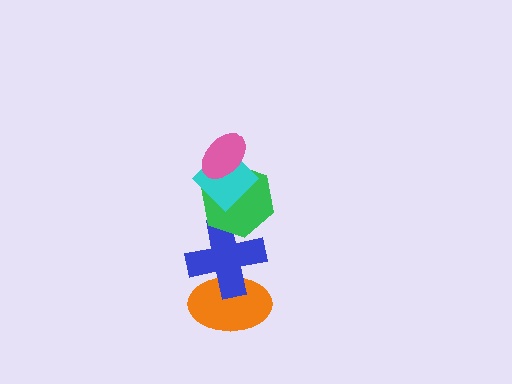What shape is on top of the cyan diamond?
The pink ellipse is on top of the cyan diamond.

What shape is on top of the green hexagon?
The cyan diamond is on top of the green hexagon.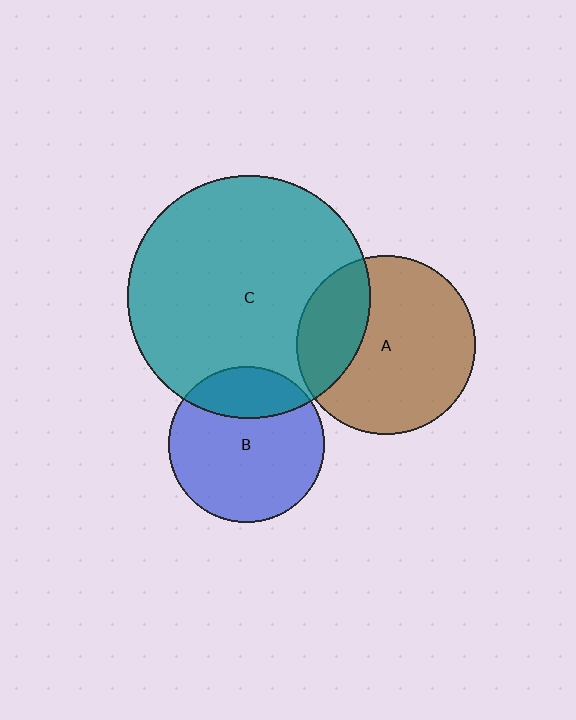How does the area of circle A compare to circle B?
Approximately 1.3 times.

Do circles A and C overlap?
Yes.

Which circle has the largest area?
Circle C (teal).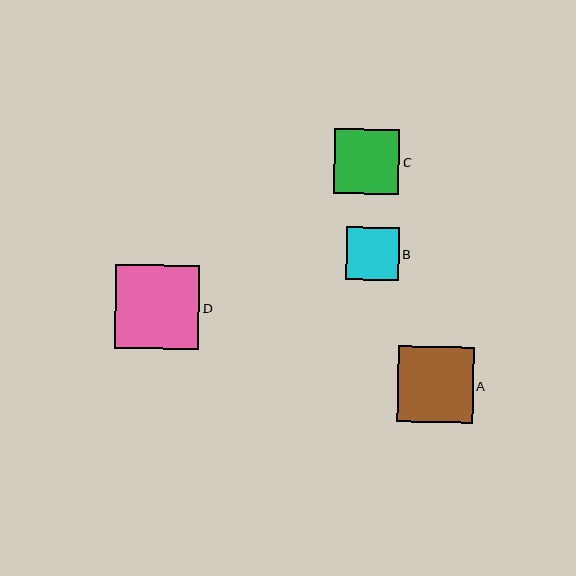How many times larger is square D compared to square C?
Square D is approximately 1.3 times the size of square C.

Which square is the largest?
Square D is the largest with a size of approximately 84 pixels.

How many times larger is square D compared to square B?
Square D is approximately 1.6 times the size of square B.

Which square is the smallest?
Square B is the smallest with a size of approximately 53 pixels.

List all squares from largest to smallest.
From largest to smallest: D, A, C, B.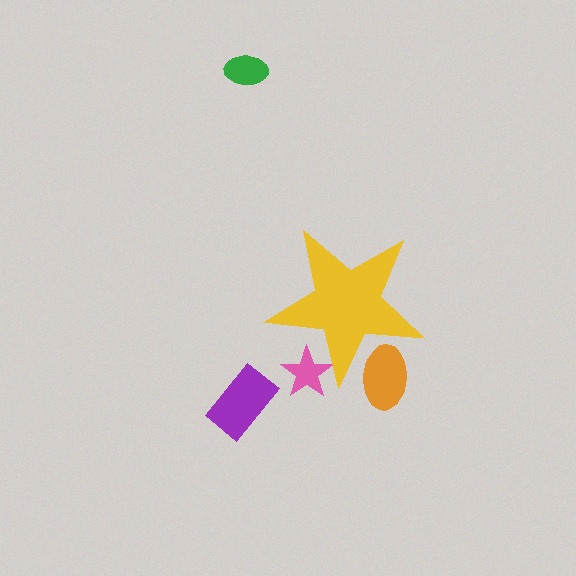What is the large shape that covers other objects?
A yellow star.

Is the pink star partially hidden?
Yes, the pink star is partially hidden behind the yellow star.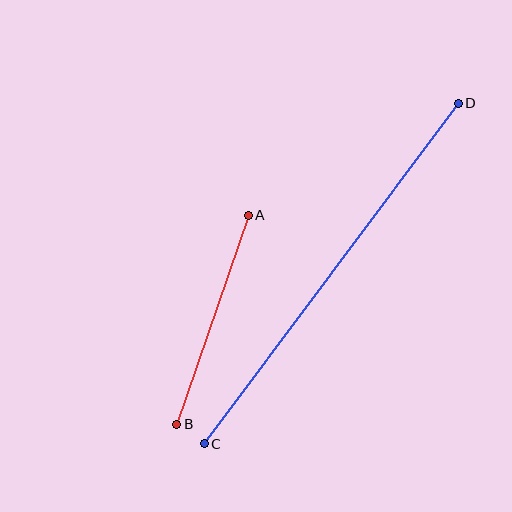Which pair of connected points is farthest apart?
Points C and D are farthest apart.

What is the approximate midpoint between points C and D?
The midpoint is at approximately (331, 274) pixels.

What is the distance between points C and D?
The distance is approximately 425 pixels.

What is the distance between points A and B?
The distance is approximately 221 pixels.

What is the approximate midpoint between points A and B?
The midpoint is at approximately (212, 320) pixels.